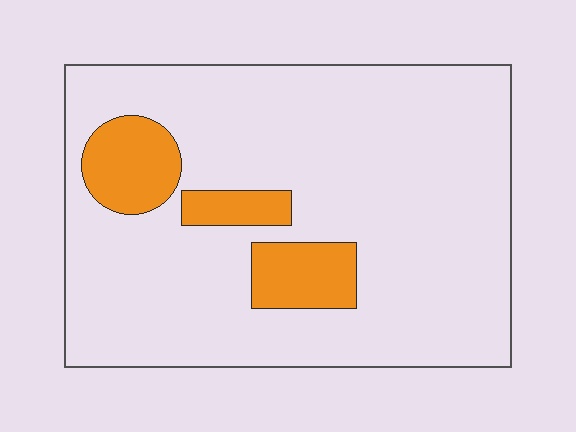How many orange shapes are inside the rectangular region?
3.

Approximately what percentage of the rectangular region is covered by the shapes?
Approximately 15%.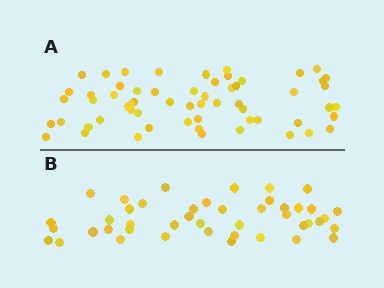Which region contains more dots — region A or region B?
Region A (the top region) has more dots.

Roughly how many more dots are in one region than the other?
Region A has approximately 15 more dots than region B.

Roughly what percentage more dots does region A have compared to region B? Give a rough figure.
About 35% more.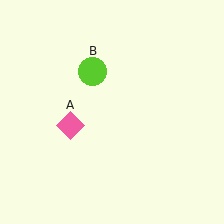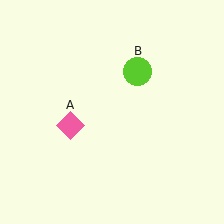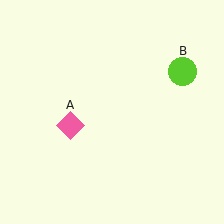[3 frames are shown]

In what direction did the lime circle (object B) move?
The lime circle (object B) moved right.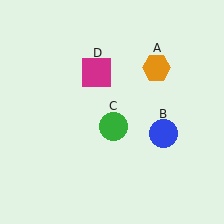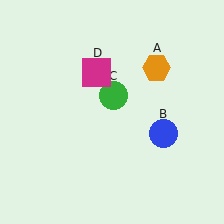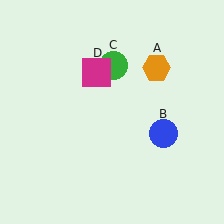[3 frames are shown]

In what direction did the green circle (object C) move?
The green circle (object C) moved up.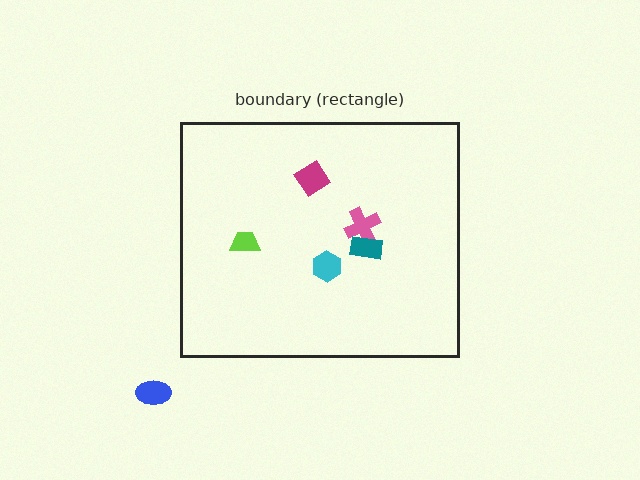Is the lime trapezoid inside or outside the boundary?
Inside.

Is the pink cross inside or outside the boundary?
Inside.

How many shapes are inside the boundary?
5 inside, 1 outside.